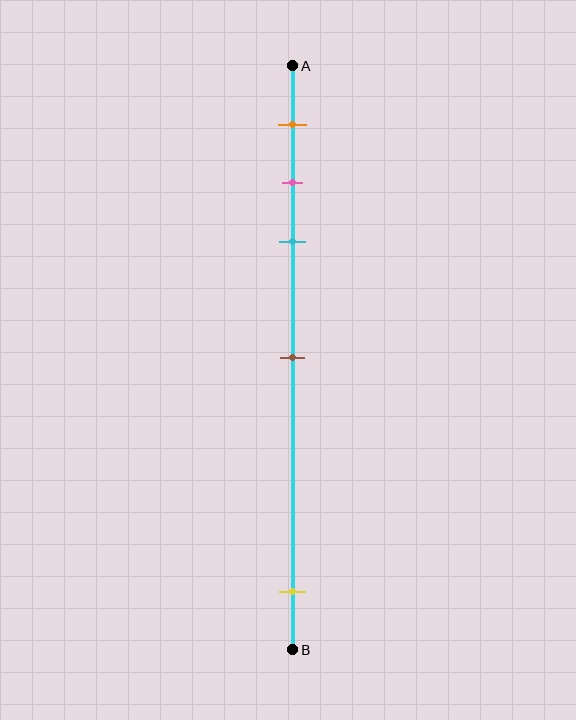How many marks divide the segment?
There are 5 marks dividing the segment.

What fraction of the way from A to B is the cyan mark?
The cyan mark is approximately 30% (0.3) of the way from A to B.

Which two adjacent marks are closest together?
The pink and cyan marks are the closest adjacent pair.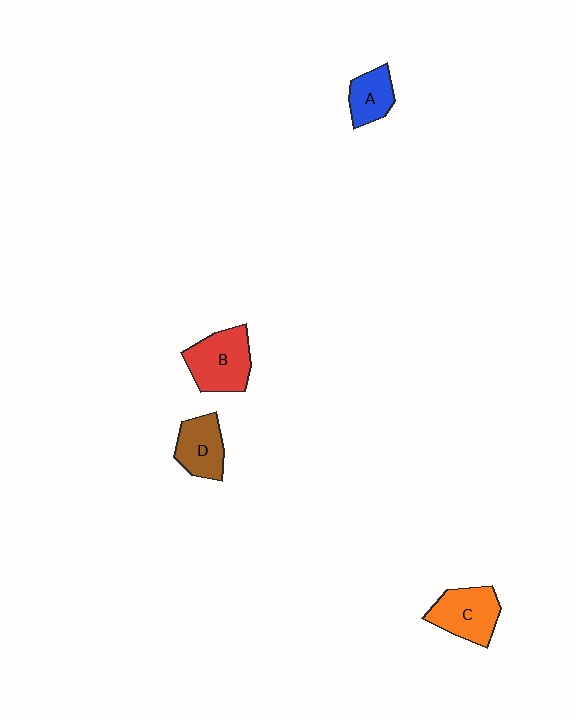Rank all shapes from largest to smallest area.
From largest to smallest: B (red), C (orange), D (brown), A (blue).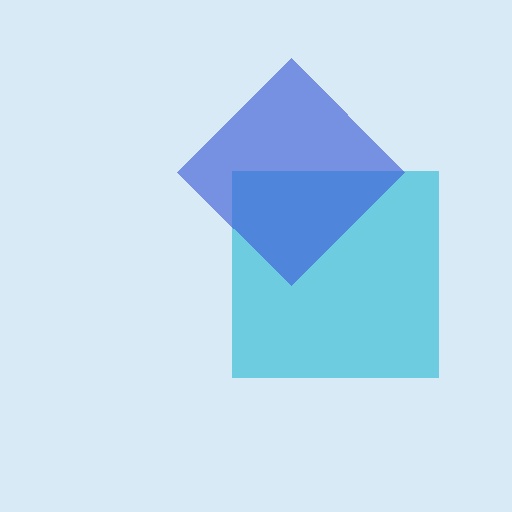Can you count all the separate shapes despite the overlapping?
Yes, there are 2 separate shapes.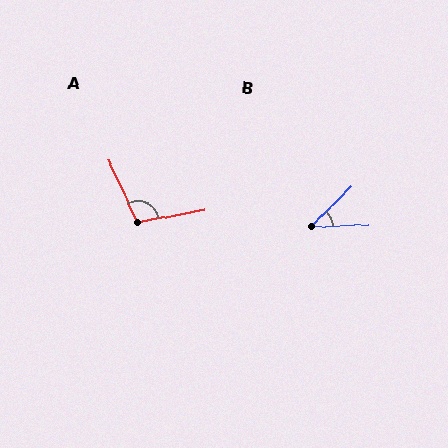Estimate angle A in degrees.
Approximately 105 degrees.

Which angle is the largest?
A, at approximately 105 degrees.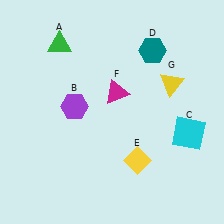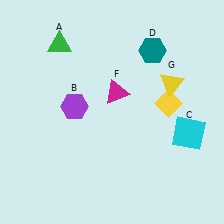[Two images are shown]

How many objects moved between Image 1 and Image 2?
1 object moved between the two images.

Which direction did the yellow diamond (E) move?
The yellow diamond (E) moved up.